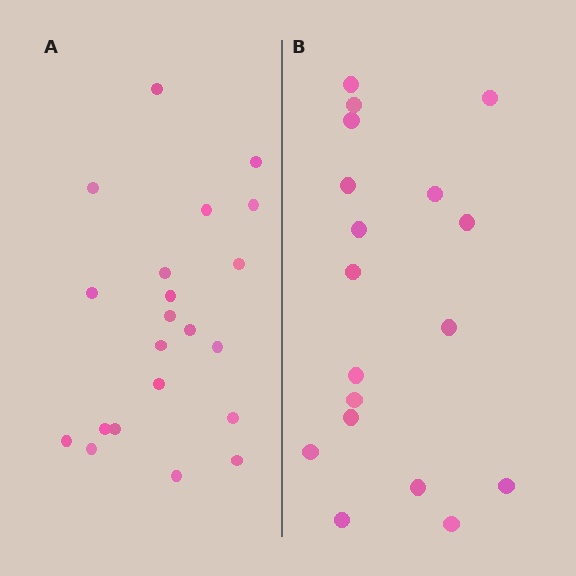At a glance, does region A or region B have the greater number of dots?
Region A (the left region) has more dots.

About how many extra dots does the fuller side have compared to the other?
Region A has just a few more — roughly 2 or 3 more dots than region B.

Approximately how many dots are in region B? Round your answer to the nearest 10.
About 20 dots. (The exact count is 18, which rounds to 20.)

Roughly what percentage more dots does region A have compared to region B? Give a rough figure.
About 15% more.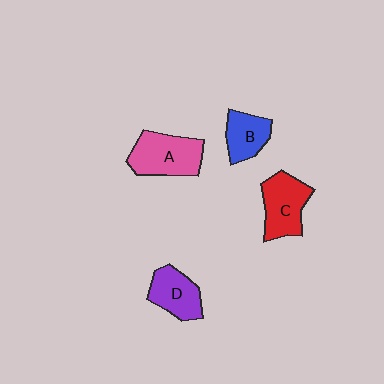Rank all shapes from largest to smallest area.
From largest to smallest: A (pink), C (red), D (purple), B (blue).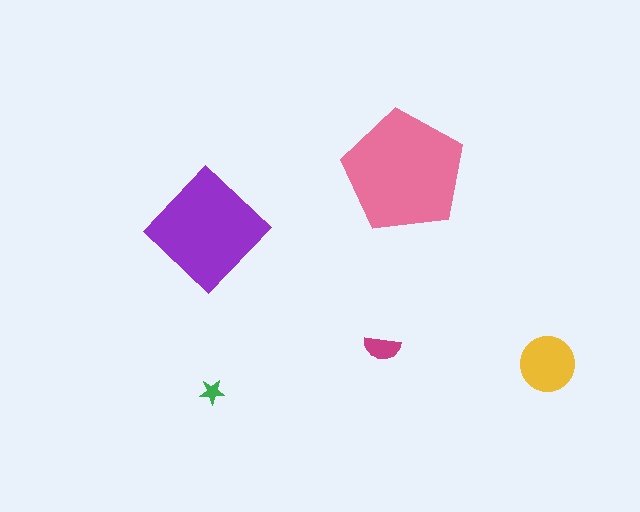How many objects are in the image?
There are 5 objects in the image.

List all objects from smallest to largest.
The green star, the magenta semicircle, the yellow circle, the purple diamond, the pink pentagon.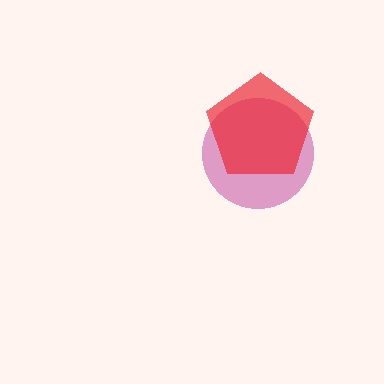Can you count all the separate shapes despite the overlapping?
Yes, there are 2 separate shapes.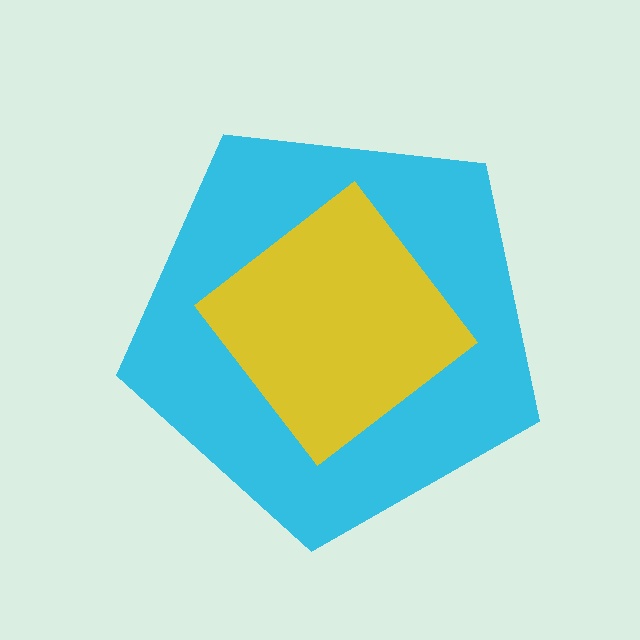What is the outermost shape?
The cyan pentagon.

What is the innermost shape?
The yellow diamond.